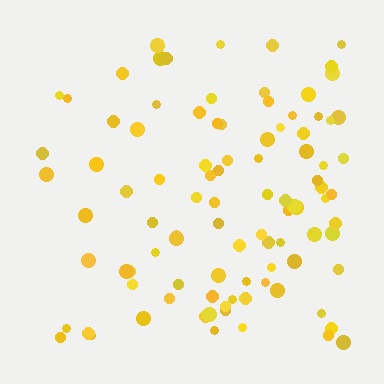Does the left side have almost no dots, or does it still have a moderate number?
Still a moderate number, just noticeably fewer than the right.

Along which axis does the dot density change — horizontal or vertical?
Horizontal.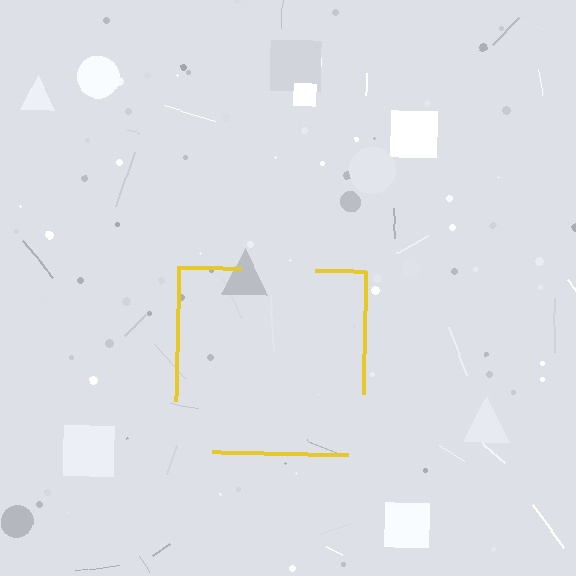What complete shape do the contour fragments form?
The contour fragments form a square.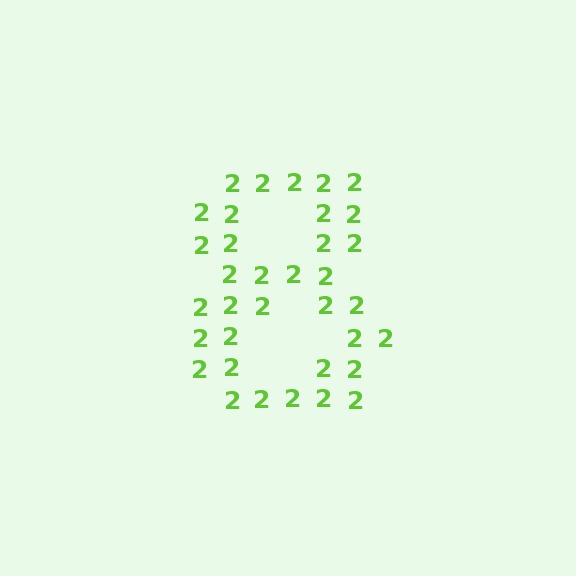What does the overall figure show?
The overall figure shows the digit 8.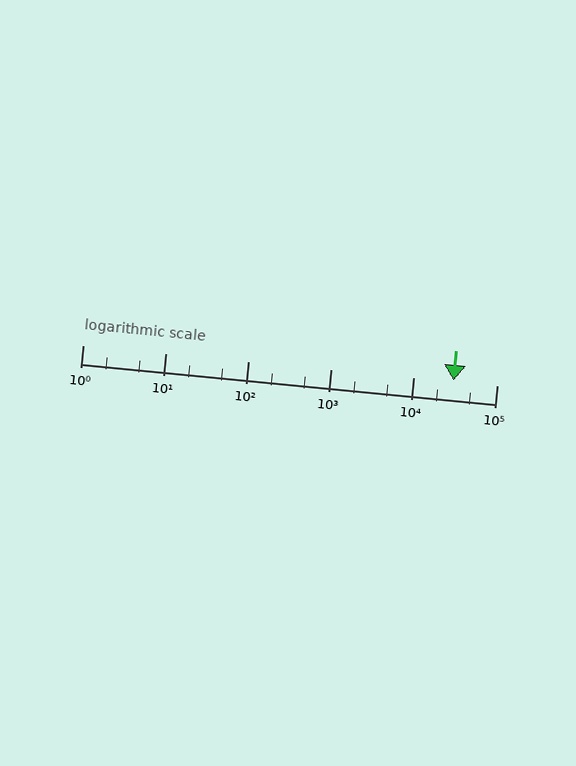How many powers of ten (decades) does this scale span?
The scale spans 5 decades, from 1 to 100000.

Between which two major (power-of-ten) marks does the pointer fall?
The pointer is between 10000 and 100000.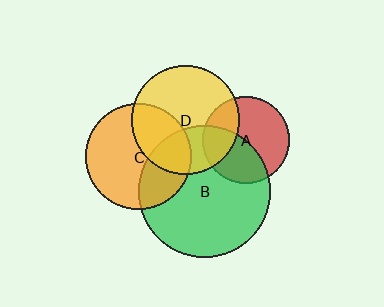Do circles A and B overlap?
Yes.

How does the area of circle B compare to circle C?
Approximately 1.5 times.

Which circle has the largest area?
Circle B (green).